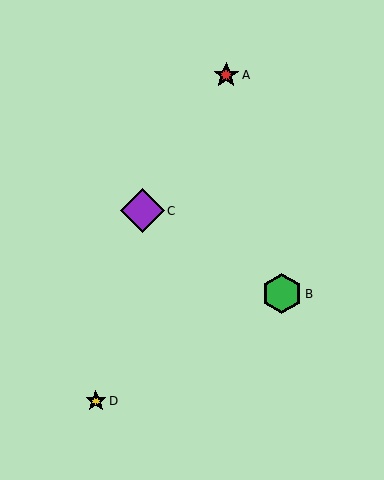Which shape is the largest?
The purple diamond (labeled C) is the largest.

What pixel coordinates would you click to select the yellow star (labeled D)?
Click at (96, 401) to select the yellow star D.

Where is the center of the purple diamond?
The center of the purple diamond is at (142, 211).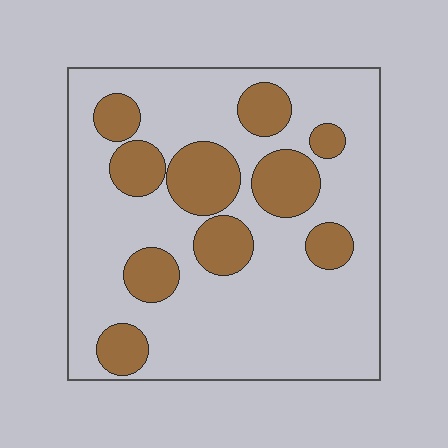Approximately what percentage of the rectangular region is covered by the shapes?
Approximately 25%.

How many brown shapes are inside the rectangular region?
10.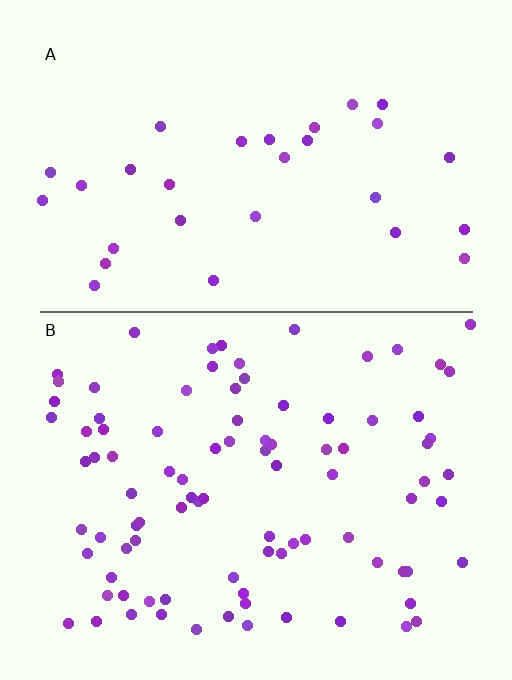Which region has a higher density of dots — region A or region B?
B (the bottom).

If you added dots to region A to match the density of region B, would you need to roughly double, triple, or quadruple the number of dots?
Approximately triple.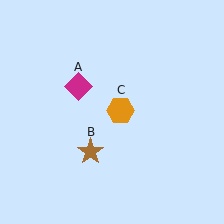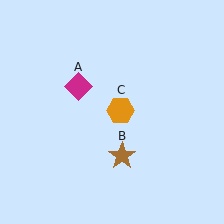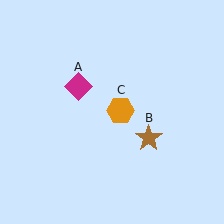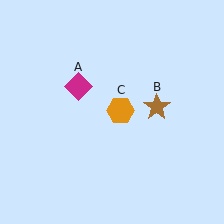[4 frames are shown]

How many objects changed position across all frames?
1 object changed position: brown star (object B).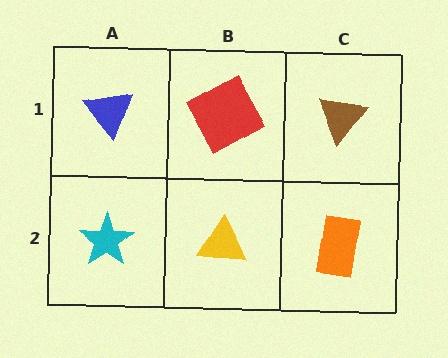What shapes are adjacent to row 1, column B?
A yellow triangle (row 2, column B), a blue triangle (row 1, column A), a brown triangle (row 1, column C).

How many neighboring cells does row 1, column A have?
2.